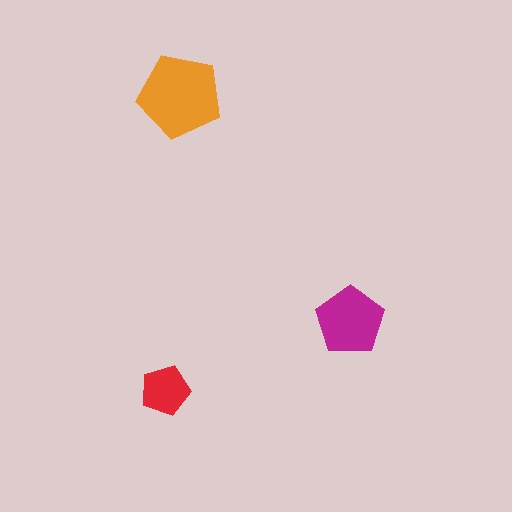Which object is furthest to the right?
The magenta pentagon is rightmost.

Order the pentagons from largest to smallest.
the orange one, the magenta one, the red one.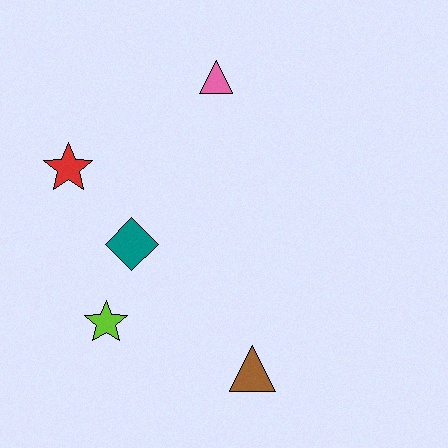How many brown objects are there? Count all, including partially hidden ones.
There is 1 brown object.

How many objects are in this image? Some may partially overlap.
There are 5 objects.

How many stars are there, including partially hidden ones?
There are 2 stars.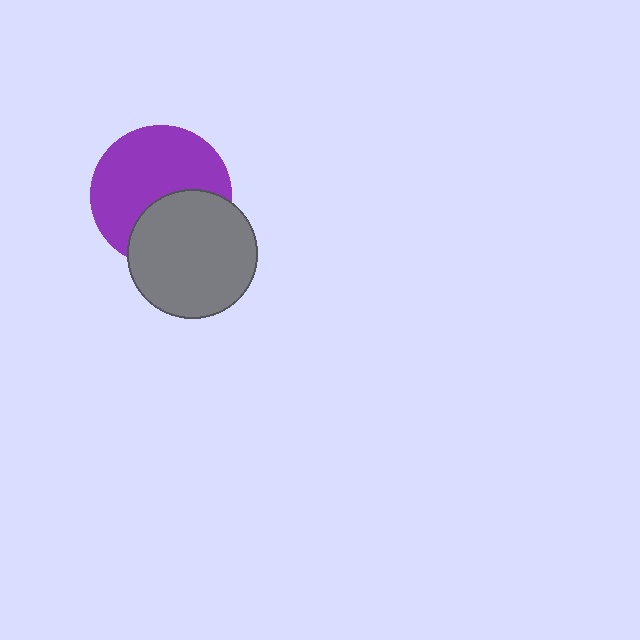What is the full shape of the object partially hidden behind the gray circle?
The partially hidden object is a purple circle.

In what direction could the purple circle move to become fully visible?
The purple circle could move up. That would shift it out from behind the gray circle entirely.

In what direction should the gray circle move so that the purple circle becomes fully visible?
The gray circle should move down. That is the shortest direction to clear the overlap and leave the purple circle fully visible.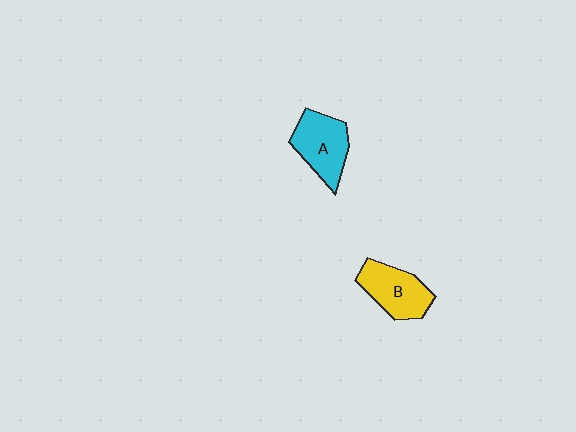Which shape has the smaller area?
Shape B (yellow).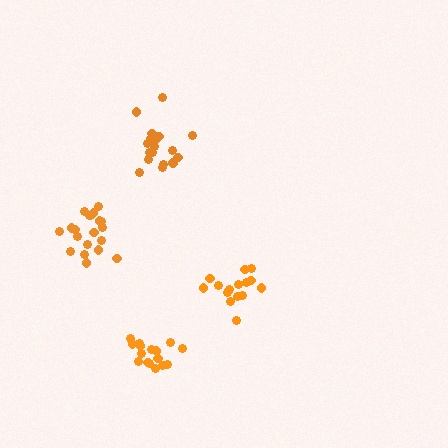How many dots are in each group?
Group 1: 18 dots, Group 2: 16 dots, Group 3: 20 dots, Group 4: 15 dots (69 total).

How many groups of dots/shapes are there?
There are 4 groups.